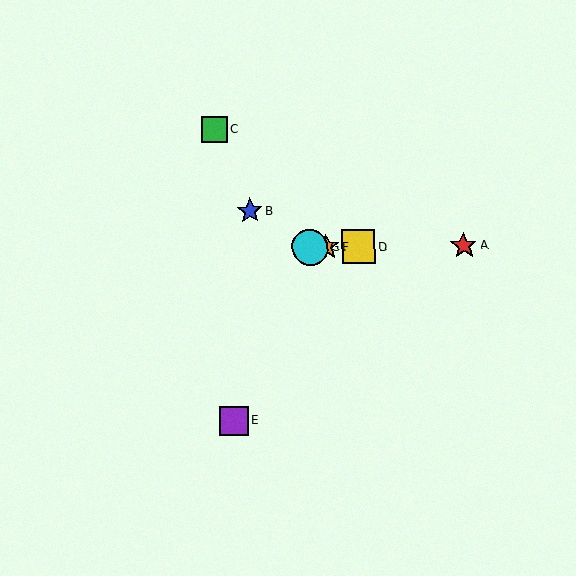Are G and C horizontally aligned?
No, G is at y≈247 and C is at y≈129.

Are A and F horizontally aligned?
Yes, both are at y≈245.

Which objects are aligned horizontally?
Objects A, D, F, G are aligned horizontally.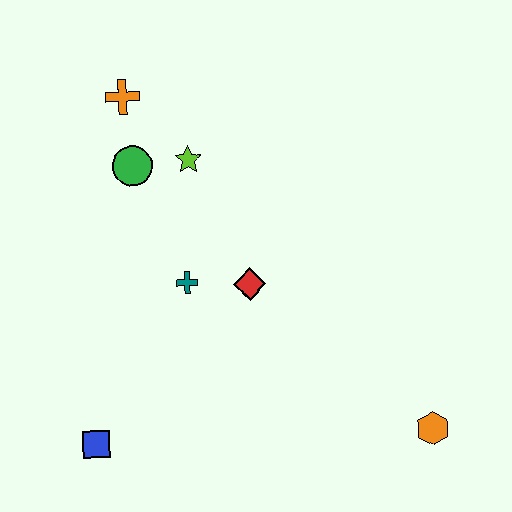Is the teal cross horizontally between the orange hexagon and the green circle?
Yes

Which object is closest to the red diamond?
The teal cross is closest to the red diamond.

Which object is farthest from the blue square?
The orange cross is farthest from the blue square.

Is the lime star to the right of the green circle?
Yes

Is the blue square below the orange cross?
Yes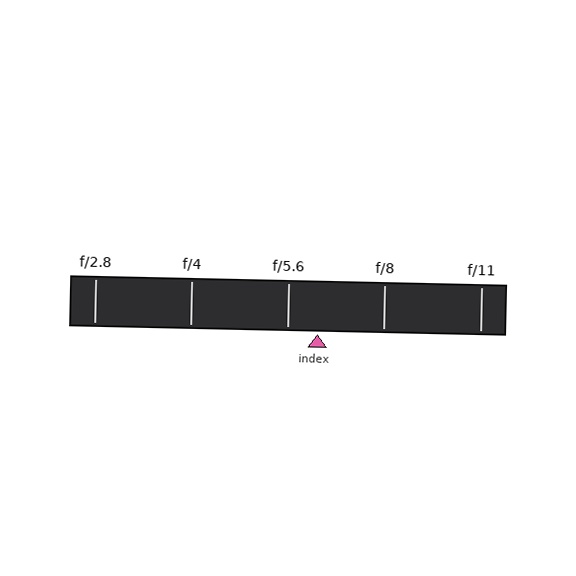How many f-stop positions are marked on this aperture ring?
There are 5 f-stop positions marked.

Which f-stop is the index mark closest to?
The index mark is closest to f/5.6.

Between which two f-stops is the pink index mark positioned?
The index mark is between f/5.6 and f/8.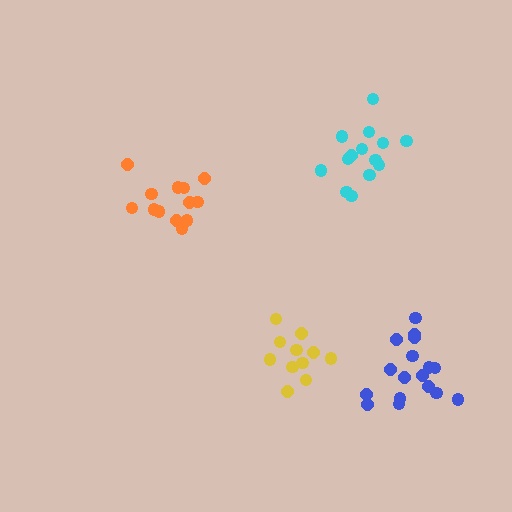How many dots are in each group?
Group 1: 11 dots, Group 2: 17 dots, Group 3: 14 dots, Group 4: 13 dots (55 total).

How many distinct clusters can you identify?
There are 4 distinct clusters.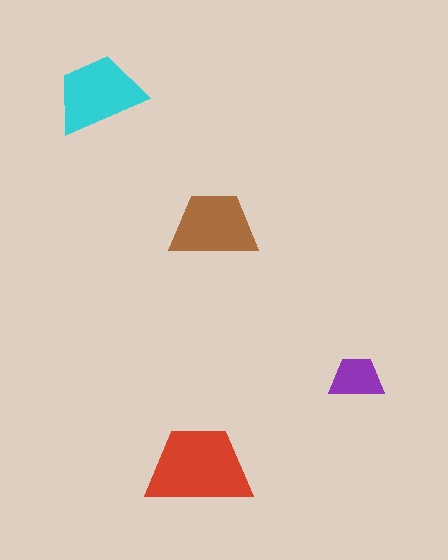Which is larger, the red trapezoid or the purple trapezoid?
The red one.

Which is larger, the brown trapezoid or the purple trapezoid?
The brown one.